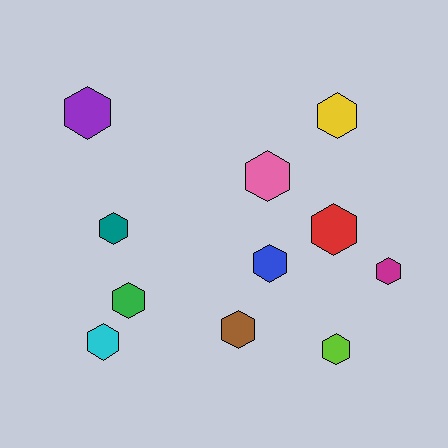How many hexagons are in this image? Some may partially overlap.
There are 11 hexagons.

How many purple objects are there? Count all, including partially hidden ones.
There is 1 purple object.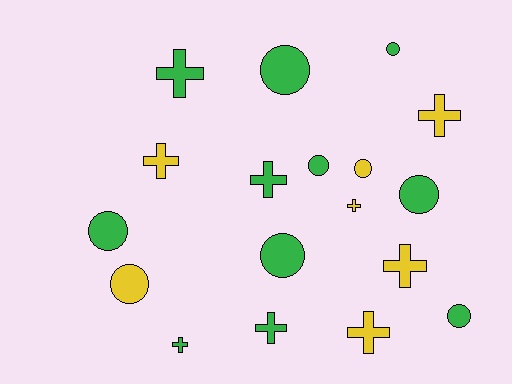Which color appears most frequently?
Green, with 11 objects.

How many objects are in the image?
There are 18 objects.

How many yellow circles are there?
There are 2 yellow circles.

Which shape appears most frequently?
Cross, with 9 objects.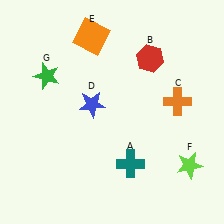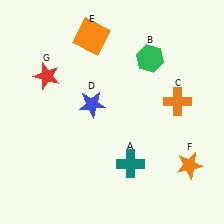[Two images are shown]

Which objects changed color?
B changed from red to green. F changed from lime to orange. G changed from green to red.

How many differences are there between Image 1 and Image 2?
There are 3 differences between the two images.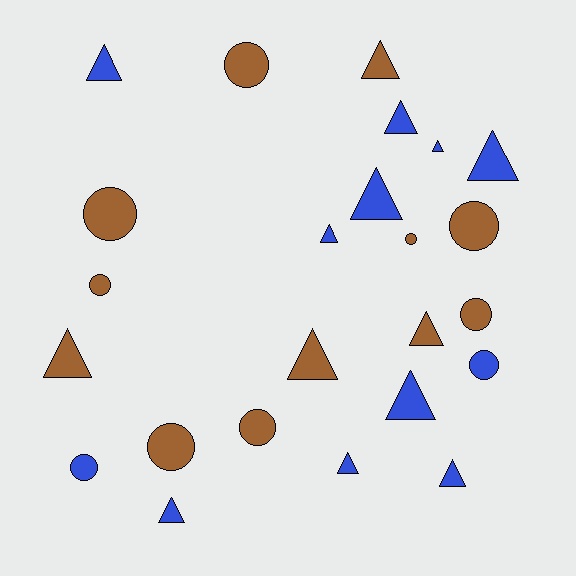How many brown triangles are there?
There are 4 brown triangles.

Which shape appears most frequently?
Triangle, with 14 objects.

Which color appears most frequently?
Blue, with 12 objects.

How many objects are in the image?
There are 24 objects.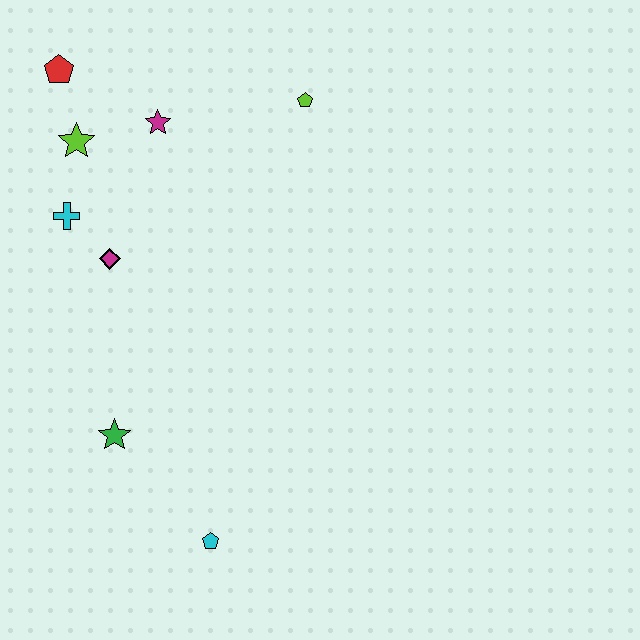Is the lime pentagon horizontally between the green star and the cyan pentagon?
No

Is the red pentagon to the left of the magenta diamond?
Yes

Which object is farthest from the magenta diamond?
The cyan pentagon is farthest from the magenta diamond.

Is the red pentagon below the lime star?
No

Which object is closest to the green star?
The cyan pentagon is closest to the green star.